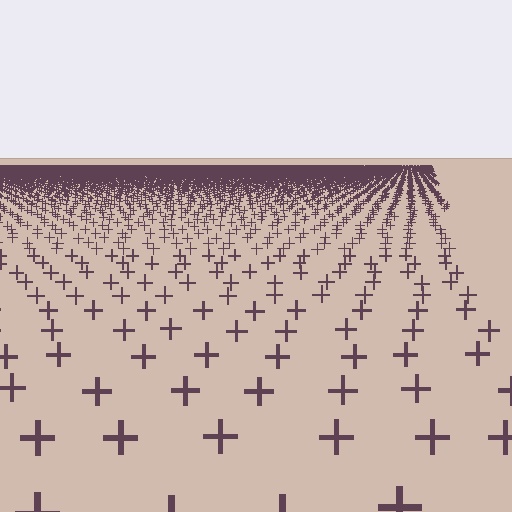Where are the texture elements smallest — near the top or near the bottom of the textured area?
Near the top.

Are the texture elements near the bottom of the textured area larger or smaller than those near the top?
Larger. Near the bottom, elements are closer to the viewer and appear at a bigger on-screen size.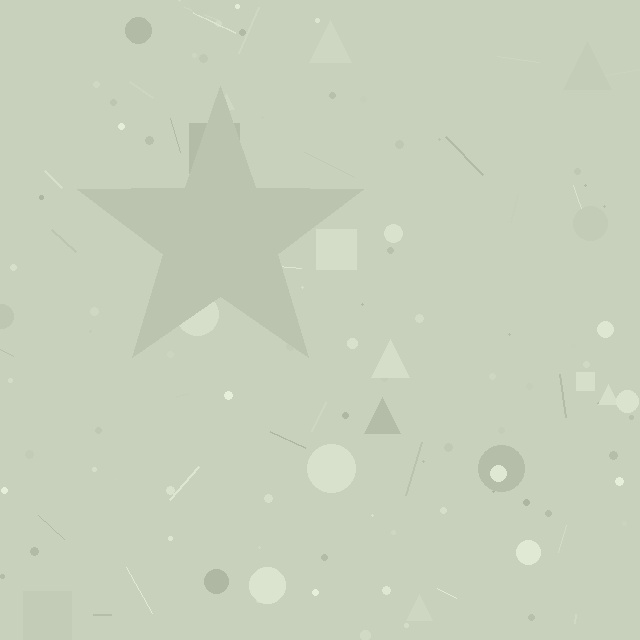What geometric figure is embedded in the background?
A star is embedded in the background.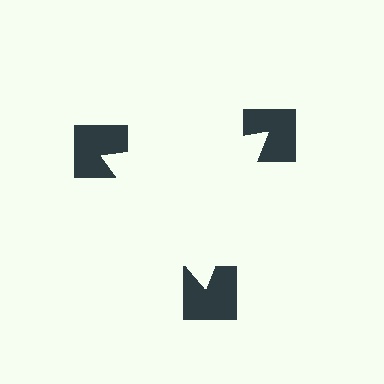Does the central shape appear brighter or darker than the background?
It typically appears slightly brighter than the background, even though no actual brightness change is drawn.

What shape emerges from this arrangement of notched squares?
An illusory triangle — its edges are inferred from the aligned wedge cuts in the notched squares, not physically drawn.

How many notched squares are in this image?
There are 3 — one at each vertex of the illusory triangle.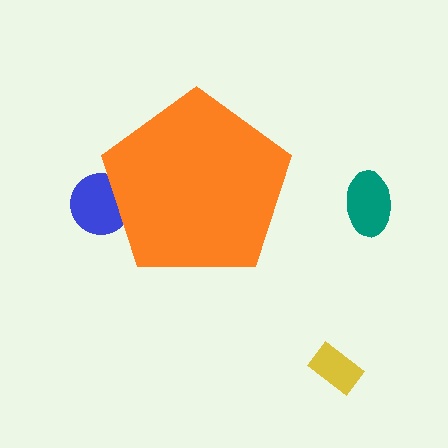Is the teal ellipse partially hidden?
No, the teal ellipse is fully visible.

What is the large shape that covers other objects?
An orange pentagon.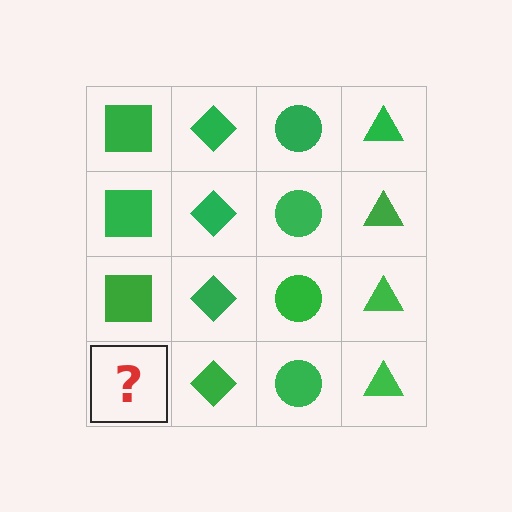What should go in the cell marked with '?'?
The missing cell should contain a green square.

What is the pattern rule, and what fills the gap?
The rule is that each column has a consistent shape. The gap should be filled with a green square.